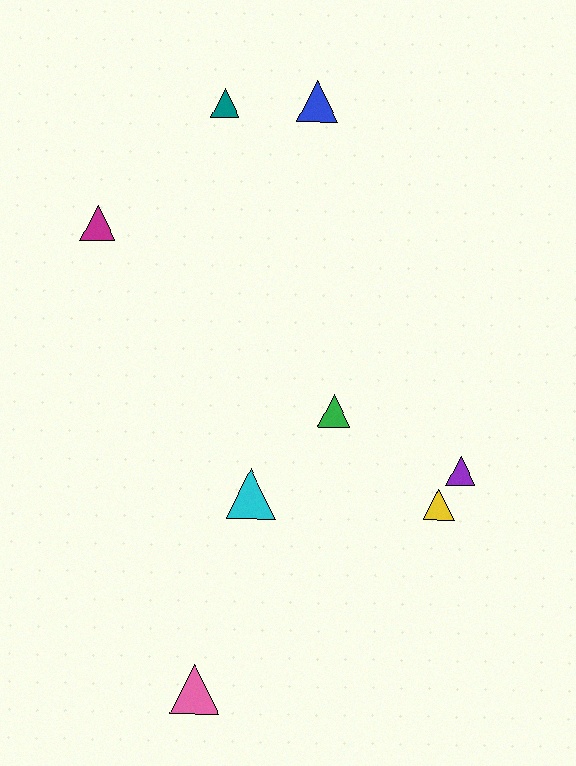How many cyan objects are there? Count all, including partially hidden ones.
There is 1 cyan object.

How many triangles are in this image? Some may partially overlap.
There are 8 triangles.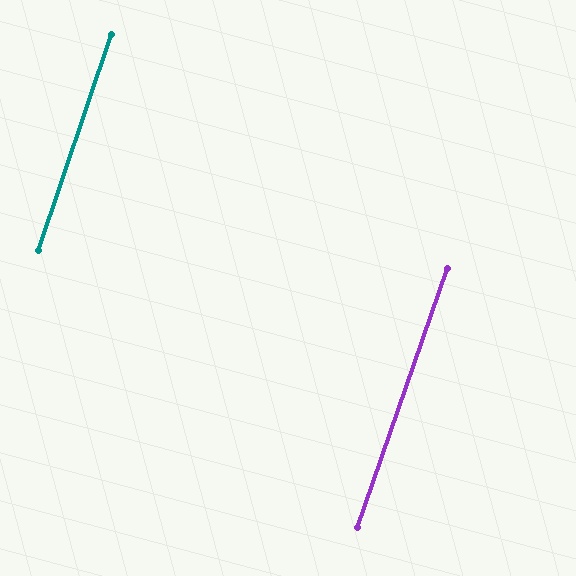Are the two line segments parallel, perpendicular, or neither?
Parallel — their directions differ by only 0.6°.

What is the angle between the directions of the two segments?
Approximately 1 degree.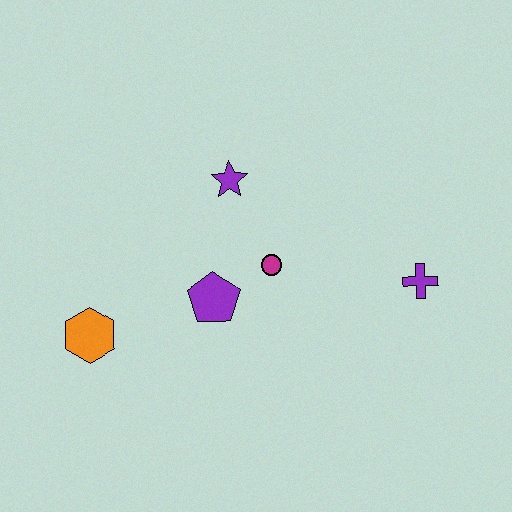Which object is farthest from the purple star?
The purple cross is farthest from the purple star.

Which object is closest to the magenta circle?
The purple pentagon is closest to the magenta circle.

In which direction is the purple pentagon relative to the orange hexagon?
The purple pentagon is to the right of the orange hexagon.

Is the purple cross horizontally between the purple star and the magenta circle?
No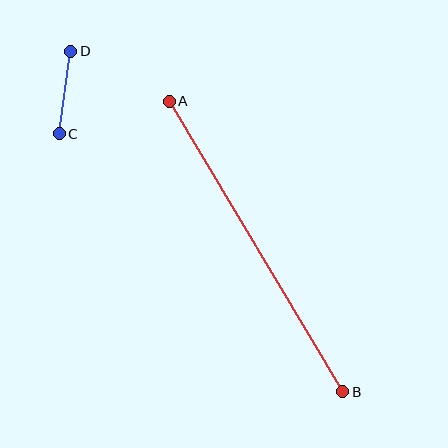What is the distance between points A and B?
The distance is approximately 339 pixels.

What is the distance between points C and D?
The distance is approximately 83 pixels.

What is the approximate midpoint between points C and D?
The midpoint is at approximately (65, 93) pixels.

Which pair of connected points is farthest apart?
Points A and B are farthest apart.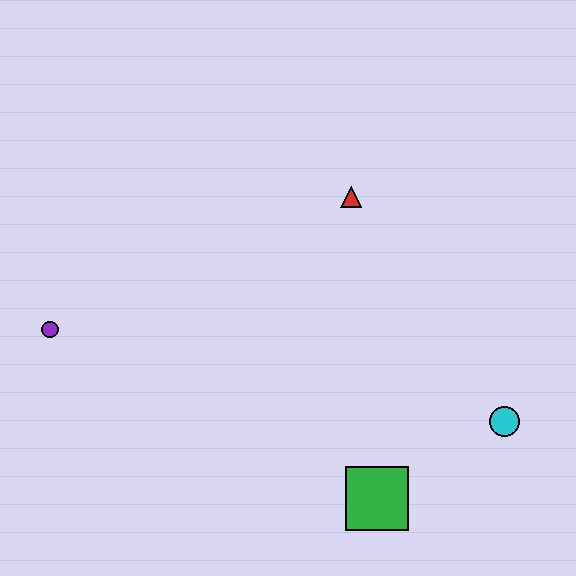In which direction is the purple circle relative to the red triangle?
The purple circle is to the left of the red triangle.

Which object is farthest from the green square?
The purple circle is farthest from the green square.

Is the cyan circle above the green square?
Yes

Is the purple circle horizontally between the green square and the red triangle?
No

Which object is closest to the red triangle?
The cyan circle is closest to the red triangle.